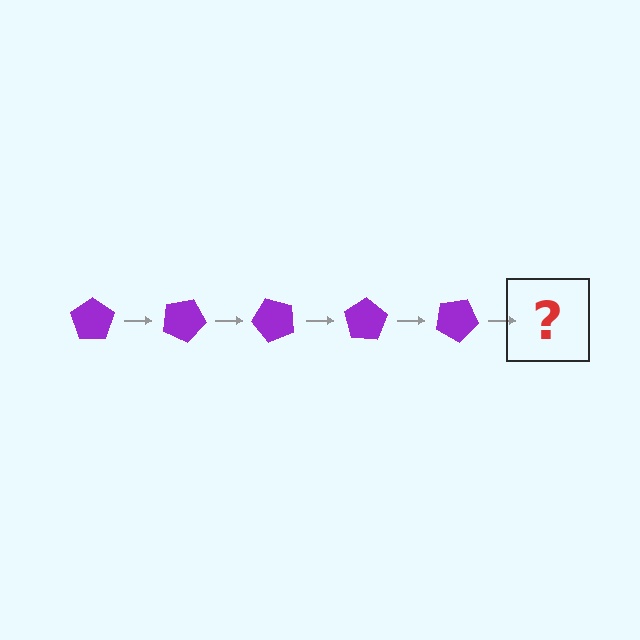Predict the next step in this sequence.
The next step is a purple pentagon rotated 125 degrees.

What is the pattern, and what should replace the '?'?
The pattern is that the pentagon rotates 25 degrees each step. The '?' should be a purple pentagon rotated 125 degrees.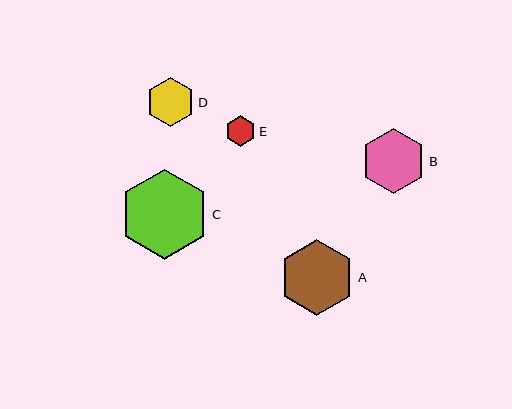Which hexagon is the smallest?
Hexagon E is the smallest with a size of approximately 31 pixels.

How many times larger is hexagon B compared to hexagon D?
Hexagon B is approximately 1.3 times the size of hexagon D.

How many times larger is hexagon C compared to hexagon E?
Hexagon C is approximately 2.9 times the size of hexagon E.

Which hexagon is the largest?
Hexagon C is the largest with a size of approximately 90 pixels.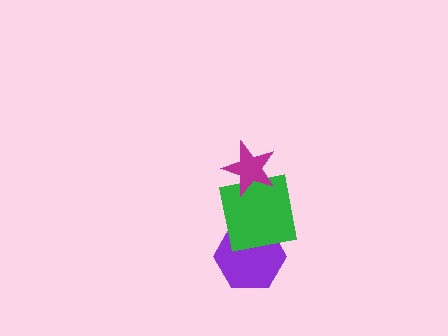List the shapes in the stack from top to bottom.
From top to bottom: the magenta star, the green square, the purple hexagon.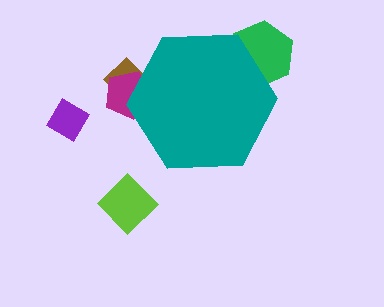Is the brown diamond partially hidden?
Yes, the brown diamond is partially hidden behind the teal hexagon.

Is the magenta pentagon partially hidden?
Yes, the magenta pentagon is partially hidden behind the teal hexagon.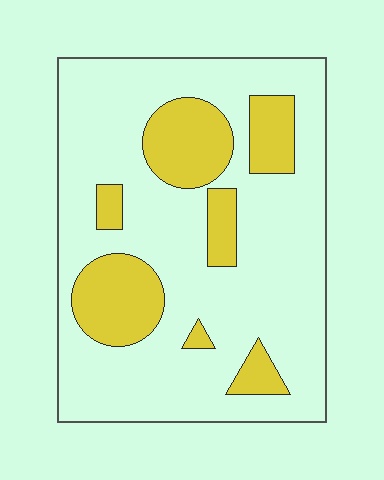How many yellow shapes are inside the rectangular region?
7.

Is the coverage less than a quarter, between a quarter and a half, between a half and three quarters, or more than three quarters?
Less than a quarter.